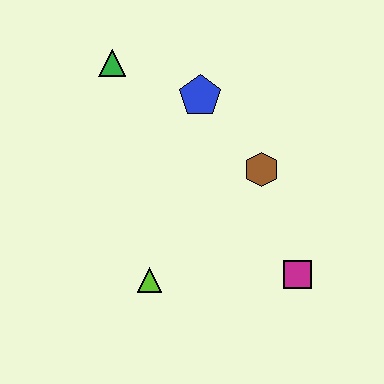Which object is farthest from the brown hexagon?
The green triangle is farthest from the brown hexagon.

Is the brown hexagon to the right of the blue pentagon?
Yes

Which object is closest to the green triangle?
The blue pentagon is closest to the green triangle.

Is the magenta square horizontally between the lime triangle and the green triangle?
No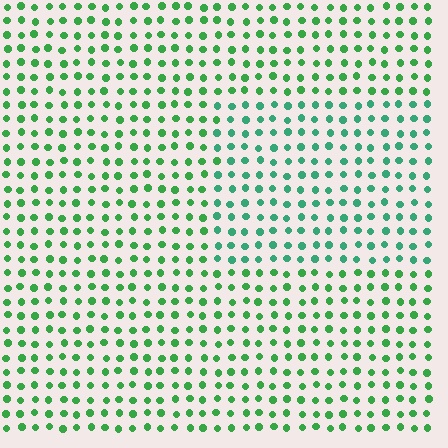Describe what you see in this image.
The image is filled with small green elements in a uniform arrangement. A rectangle-shaped region is visible where the elements are tinted to a slightly different hue, forming a subtle color boundary.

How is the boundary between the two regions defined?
The boundary is defined purely by a slight shift in hue (about 26 degrees). Spacing, size, and orientation are identical on both sides.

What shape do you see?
I see a rectangle.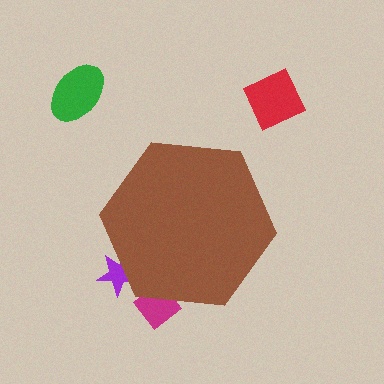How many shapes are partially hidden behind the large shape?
2 shapes are partially hidden.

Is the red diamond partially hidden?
No, the red diamond is fully visible.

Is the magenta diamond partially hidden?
Yes, the magenta diamond is partially hidden behind the brown hexagon.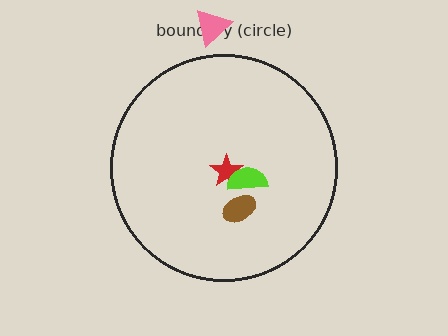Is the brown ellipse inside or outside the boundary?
Inside.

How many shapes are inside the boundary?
3 inside, 1 outside.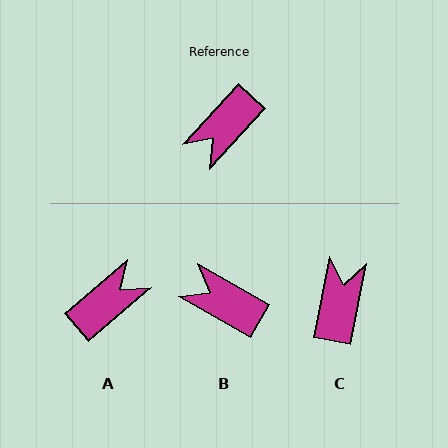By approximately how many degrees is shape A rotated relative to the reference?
Approximately 173 degrees counter-clockwise.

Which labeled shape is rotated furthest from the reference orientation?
A, about 173 degrees away.